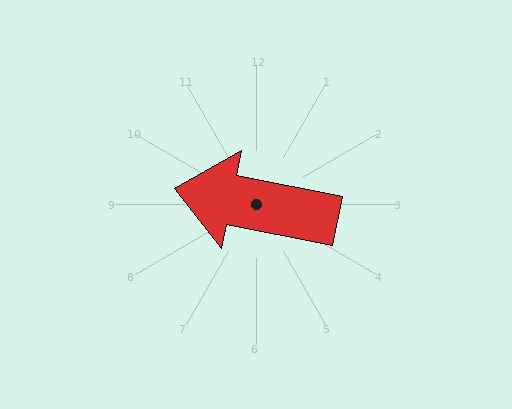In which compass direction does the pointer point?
West.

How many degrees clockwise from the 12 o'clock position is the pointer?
Approximately 281 degrees.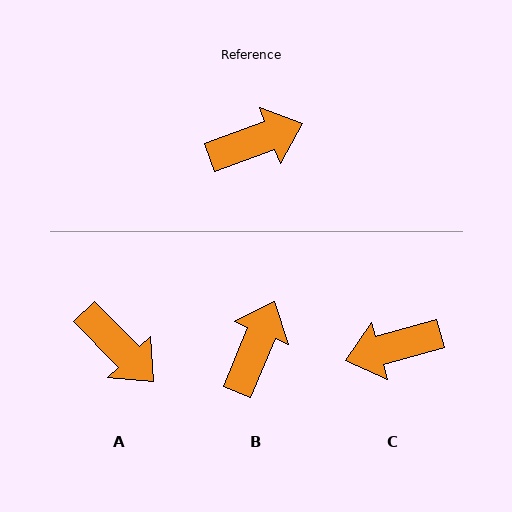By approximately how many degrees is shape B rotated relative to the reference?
Approximately 47 degrees counter-clockwise.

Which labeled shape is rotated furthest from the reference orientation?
C, about 176 degrees away.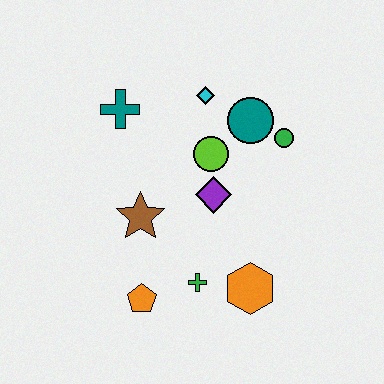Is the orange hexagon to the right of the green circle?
No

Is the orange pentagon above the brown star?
No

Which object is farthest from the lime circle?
The orange pentagon is farthest from the lime circle.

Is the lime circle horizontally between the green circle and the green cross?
Yes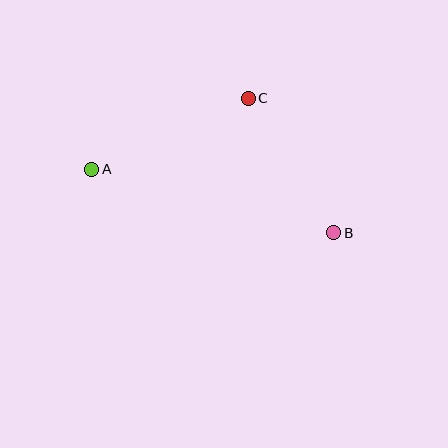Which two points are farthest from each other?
Points A and B are farthest from each other.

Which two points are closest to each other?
Points B and C are closest to each other.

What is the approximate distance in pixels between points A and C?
The distance between A and C is approximately 172 pixels.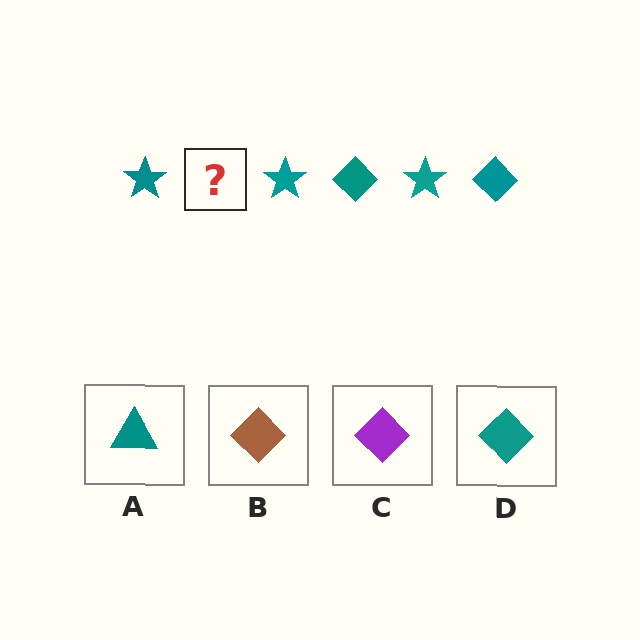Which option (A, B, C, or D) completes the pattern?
D.